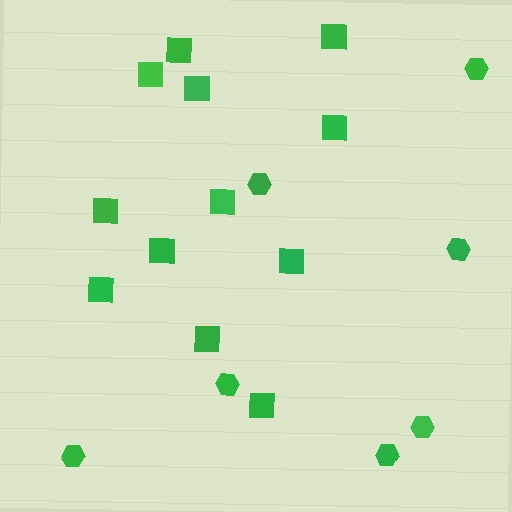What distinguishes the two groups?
There are 2 groups: one group of squares (12) and one group of hexagons (7).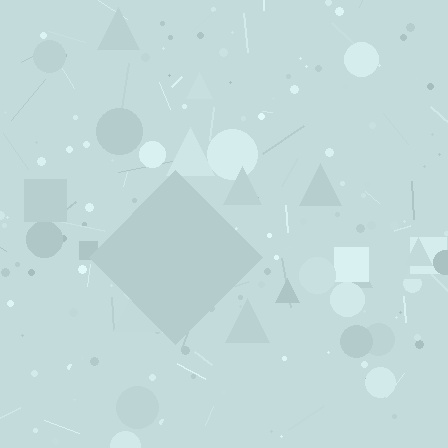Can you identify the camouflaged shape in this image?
The camouflaged shape is a diamond.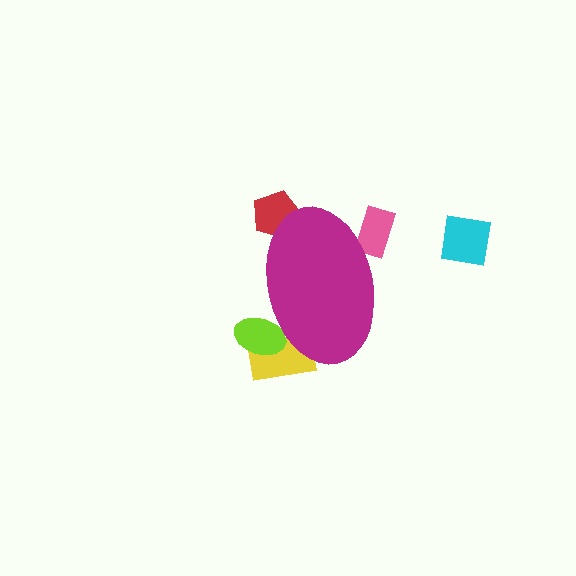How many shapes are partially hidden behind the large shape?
4 shapes are partially hidden.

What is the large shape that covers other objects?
A magenta ellipse.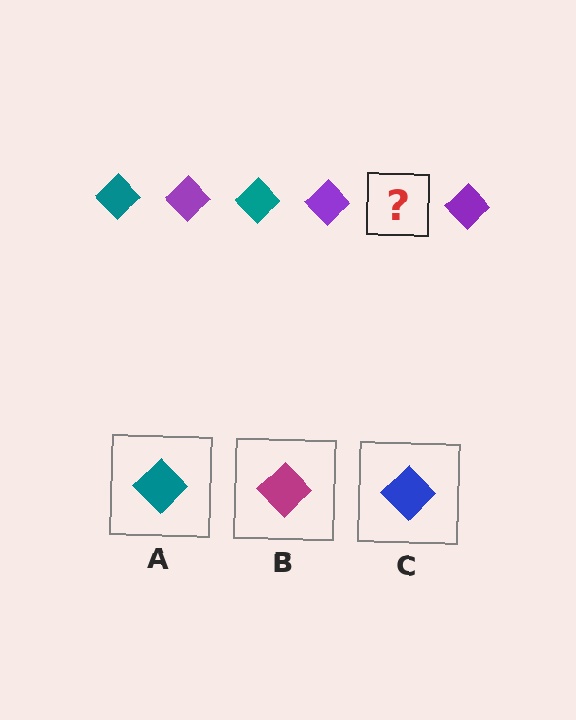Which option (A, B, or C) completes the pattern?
A.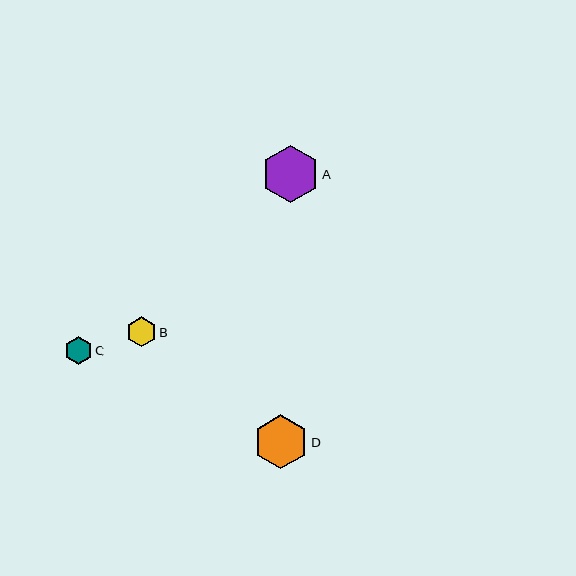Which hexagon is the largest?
Hexagon A is the largest with a size of approximately 58 pixels.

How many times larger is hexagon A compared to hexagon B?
Hexagon A is approximately 1.9 times the size of hexagon B.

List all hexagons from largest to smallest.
From largest to smallest: A, D, B, C.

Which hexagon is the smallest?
Hexagon C is the smallest with a size of approximately 28 pixels.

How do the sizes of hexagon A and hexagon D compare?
Hexagon A and hexagon D are approximately the same size.